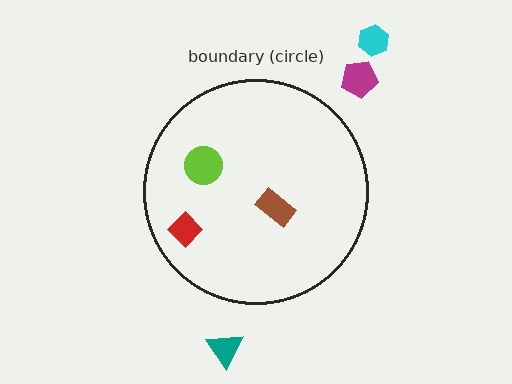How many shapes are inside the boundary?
3 inside, 3 outside.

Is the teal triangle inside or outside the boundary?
Outside.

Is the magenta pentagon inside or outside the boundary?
Outside.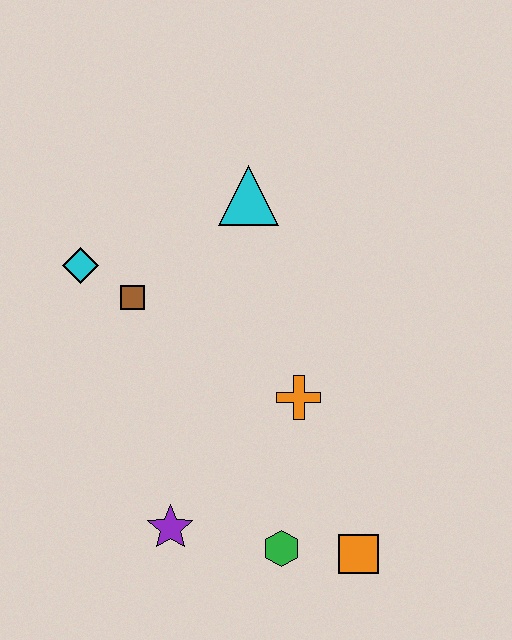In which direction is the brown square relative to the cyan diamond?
The brown square is to the right of the cyan diamond.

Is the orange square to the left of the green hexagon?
No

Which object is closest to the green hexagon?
The orange square is closest to the green hexagon.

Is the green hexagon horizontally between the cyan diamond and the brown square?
No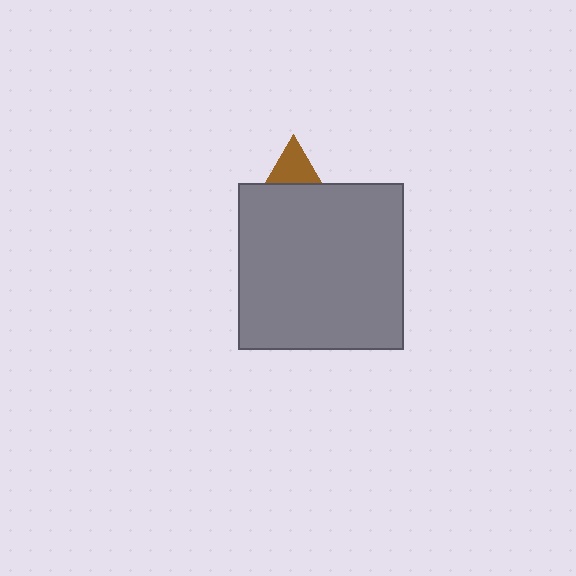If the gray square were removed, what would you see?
You would see the complete brown triangle.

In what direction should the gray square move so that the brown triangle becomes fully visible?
The gray square should move down. That is the shortest direction to clear the overlap and leave the brown triangle fully visible.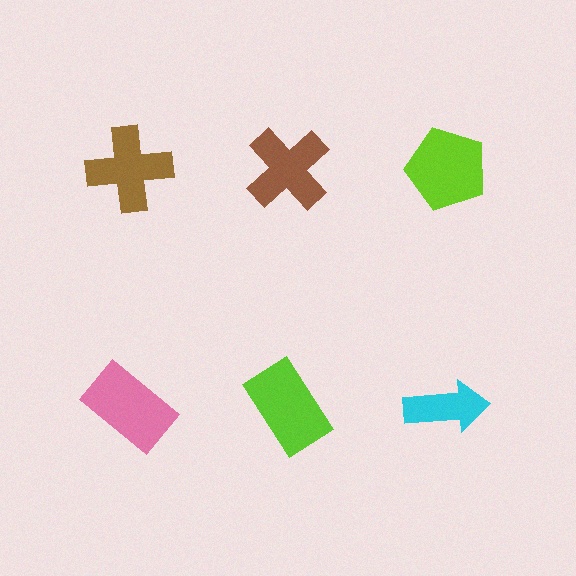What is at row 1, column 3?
A lime pentagon.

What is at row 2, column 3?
A cyan arrow.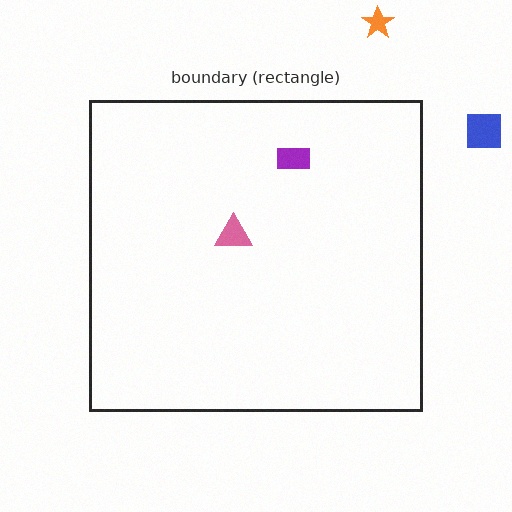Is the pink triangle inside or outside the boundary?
Inside.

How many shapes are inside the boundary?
2 inside, 2 outside.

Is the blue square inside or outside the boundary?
Outside.